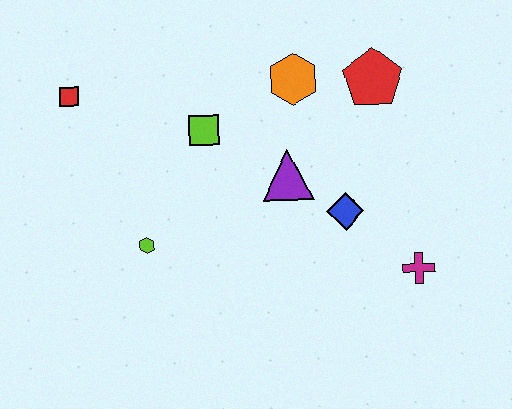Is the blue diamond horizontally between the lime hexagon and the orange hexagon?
No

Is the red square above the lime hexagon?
Yes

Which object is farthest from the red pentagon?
The red square is farthest from the red pentagon.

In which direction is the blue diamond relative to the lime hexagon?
The blue diamond is to the right of the lime hexagon.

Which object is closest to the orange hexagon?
The red pentagon is closest to the orange hexagon.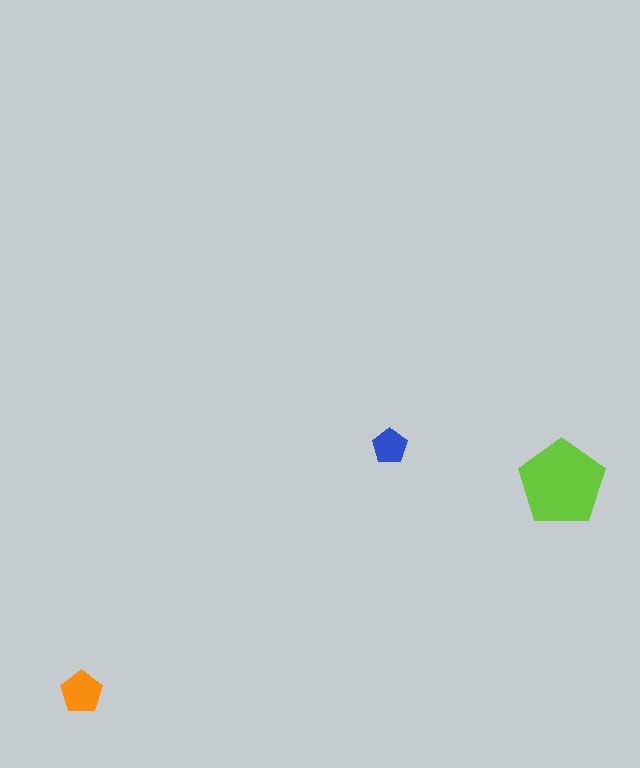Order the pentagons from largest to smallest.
the lime one, the orange one, the blue one.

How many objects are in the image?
There are 3 objects in the image.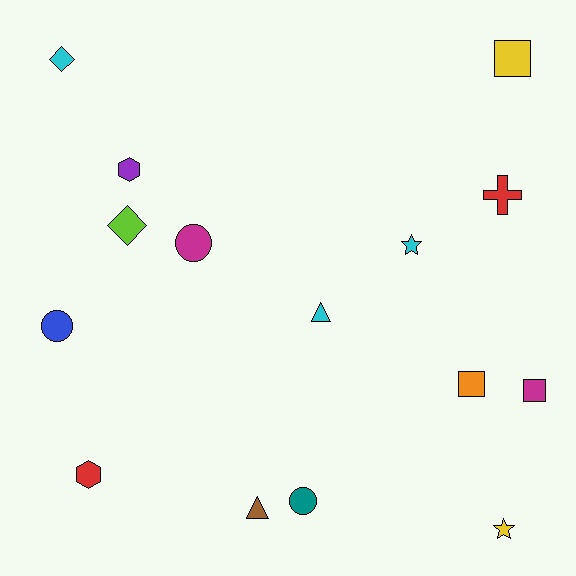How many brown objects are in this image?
There is 1 brown object.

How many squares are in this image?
There are 3 squares.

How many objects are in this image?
There are 15 objects.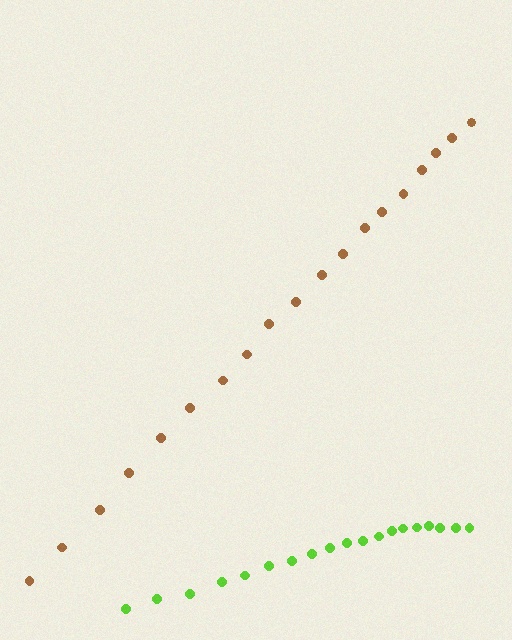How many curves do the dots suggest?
There are 2 distinct paths.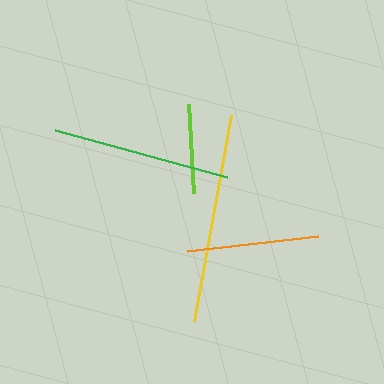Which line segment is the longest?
The yellow line is the longest at approximately 210 pixels.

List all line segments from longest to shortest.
From longest to shortest: yellow, green, orange, lime.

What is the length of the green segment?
The green segment is approximately 179 pixels long.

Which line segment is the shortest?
The lime line is the shortest at approximately 89 pixels.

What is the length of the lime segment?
The lime segment is approximately 89 pixels long.